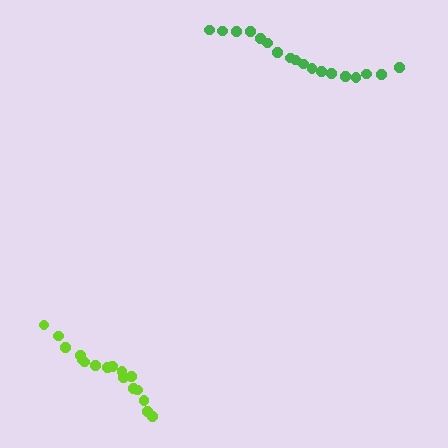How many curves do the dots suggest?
There are 2 distinct paths.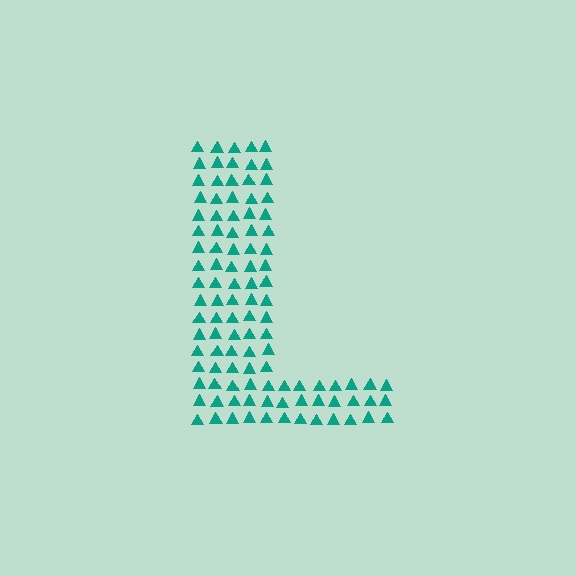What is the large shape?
The large shape is the letter L.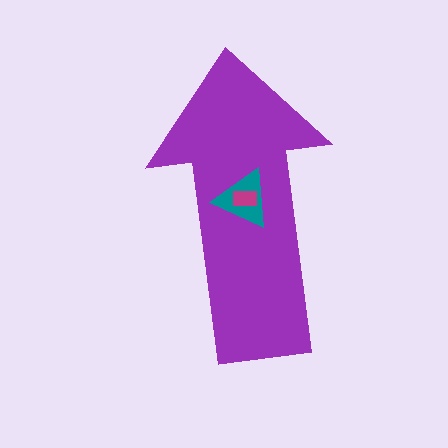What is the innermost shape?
The magenta rectangle.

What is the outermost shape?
The purple arrow.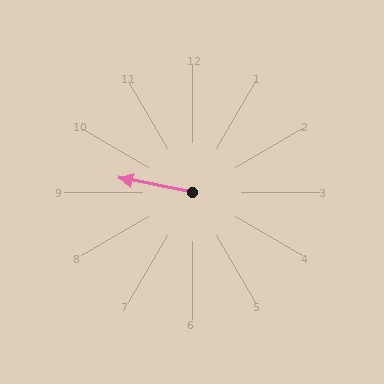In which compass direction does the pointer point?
West.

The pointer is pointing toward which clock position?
Roughly 9 o'clock.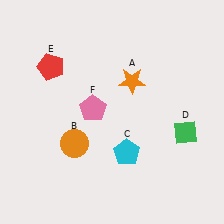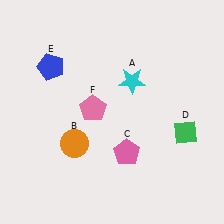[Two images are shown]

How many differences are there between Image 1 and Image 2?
There are 3 differences between the two images.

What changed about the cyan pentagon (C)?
In Image 1, C is cyan. In Image 2, it changed to pink.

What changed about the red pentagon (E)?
In Image 1, E is red. In Image 2, it changed to blue.